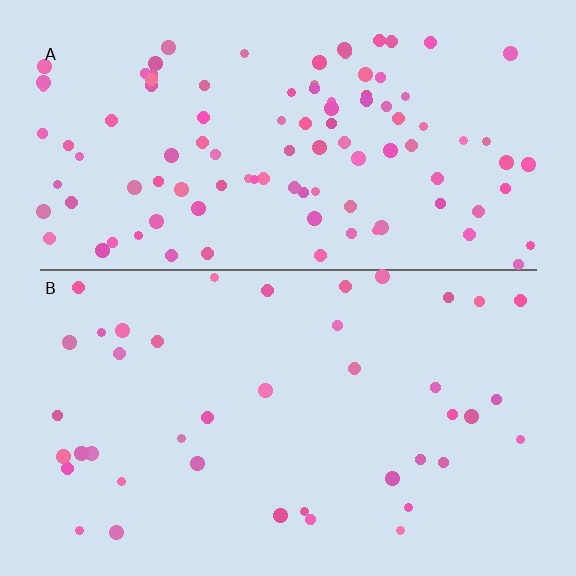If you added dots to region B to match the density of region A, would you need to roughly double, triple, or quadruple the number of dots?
Approximately triple.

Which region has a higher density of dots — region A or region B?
A (the top).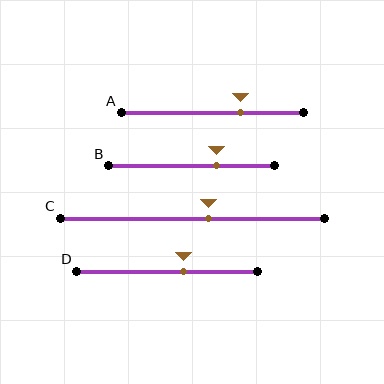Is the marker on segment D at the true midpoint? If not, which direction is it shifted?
No, the marker on segment D is shifted to the right by about 9% of the segment length.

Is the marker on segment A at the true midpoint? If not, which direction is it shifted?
No, the marker on segment A is shifted to the right by about 15% of the segment length.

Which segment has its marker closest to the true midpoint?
Segment C has its marker closest to the true midpoint.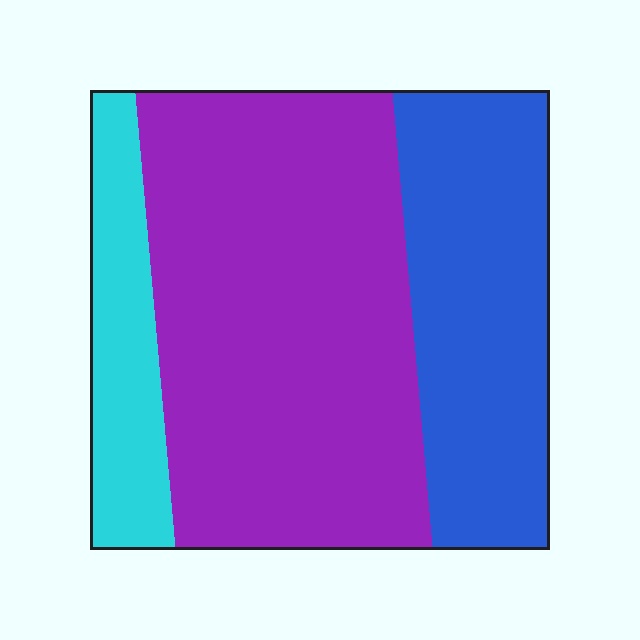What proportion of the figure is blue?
Blue covers 30% of the figure.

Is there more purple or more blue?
Purple.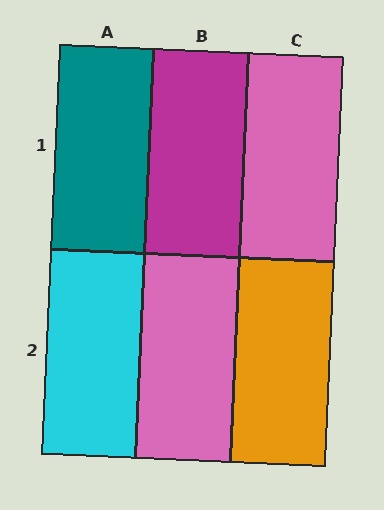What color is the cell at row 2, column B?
Pink.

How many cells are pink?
2 cells are pink.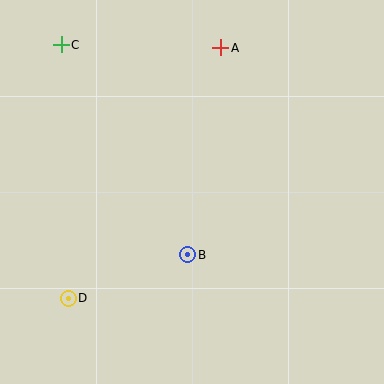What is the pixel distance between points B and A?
The distance between B and A is 209 pixels.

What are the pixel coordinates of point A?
Point A is at (221, 48).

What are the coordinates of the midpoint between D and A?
The midpoint between D and A is at (144, 173).